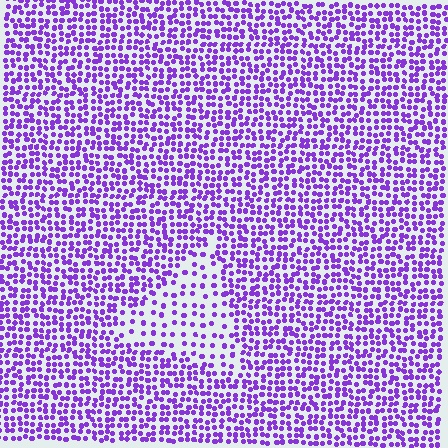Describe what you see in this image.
The image contains small purple elements arranged at two different densities. A triangle-shaped region is visible where the elements are less densely packed than the surrounding area.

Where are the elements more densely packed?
The elements are more densely packed outside the triangle boundary.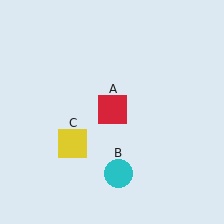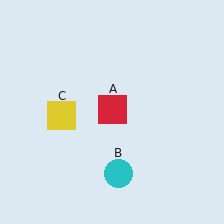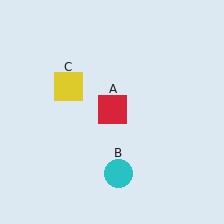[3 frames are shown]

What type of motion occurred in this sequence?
The yellow square (object C) rotated clockwise around the center of the scene.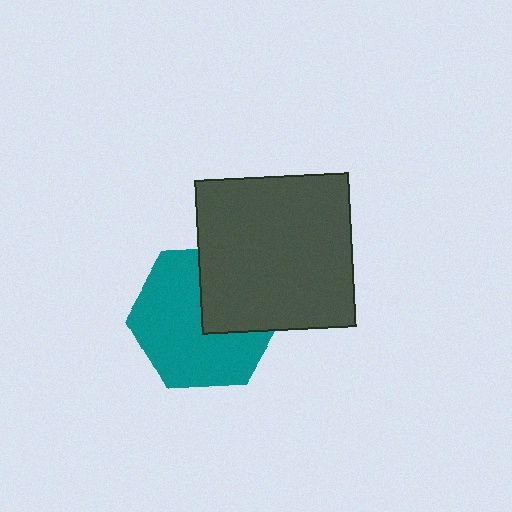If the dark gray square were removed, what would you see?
You would see the complete teal hexagon.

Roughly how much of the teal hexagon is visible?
Most of it is visible (roughly 65%).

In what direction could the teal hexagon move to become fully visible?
The teal hexagon could move toward the lower-left. That would shift it out from behind the dark gray square entirely.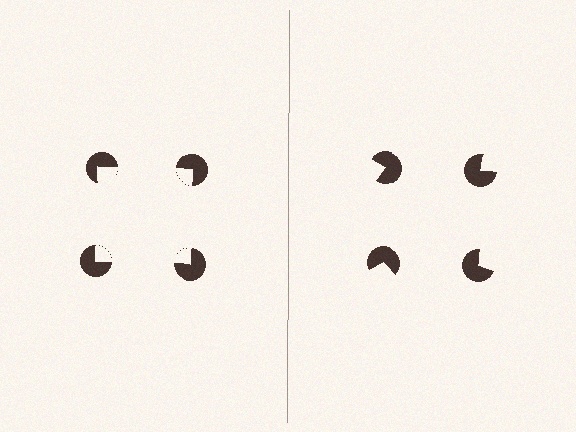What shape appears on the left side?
An illusory square.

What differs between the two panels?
The pac-man discs are positioned identically on both sides; only the wedge orientations differ. On the left they align to a square; on the right they are misaligned.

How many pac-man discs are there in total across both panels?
8 — 4 on each side.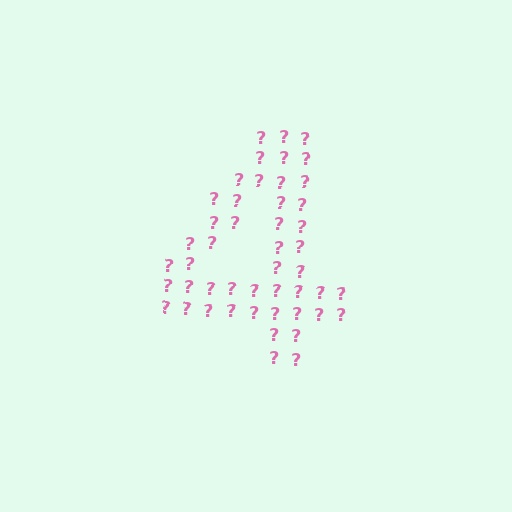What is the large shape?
The large shape is the digit 4.